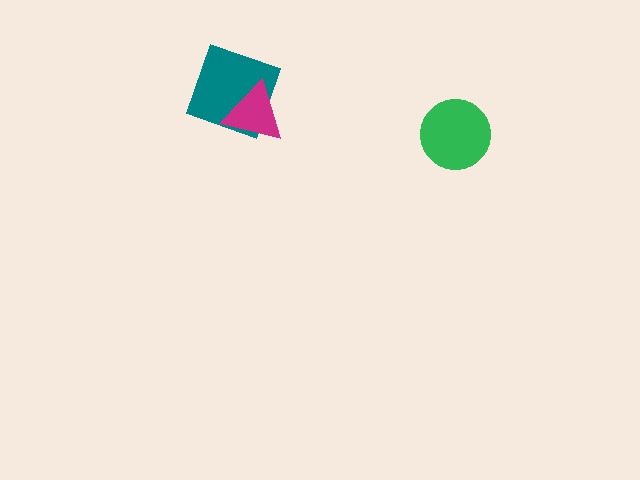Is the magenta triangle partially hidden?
No, no other shape covers it.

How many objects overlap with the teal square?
1 object overlaps with the teal square.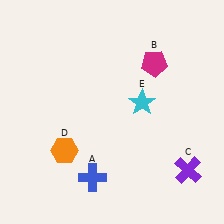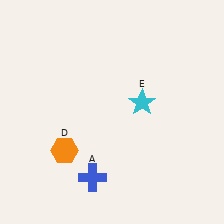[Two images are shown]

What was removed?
The purple cross (C), the magenta pentagon (B) were removed in Image 2.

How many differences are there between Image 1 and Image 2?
There are 2 differences between the two images.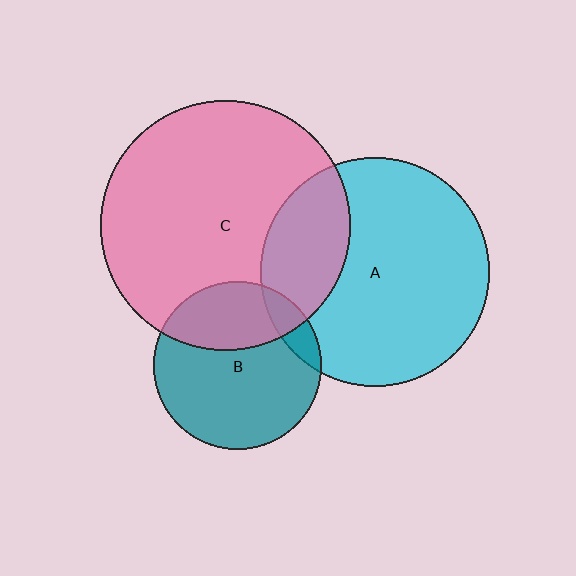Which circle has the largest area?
Circle C (pink).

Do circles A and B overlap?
Yes.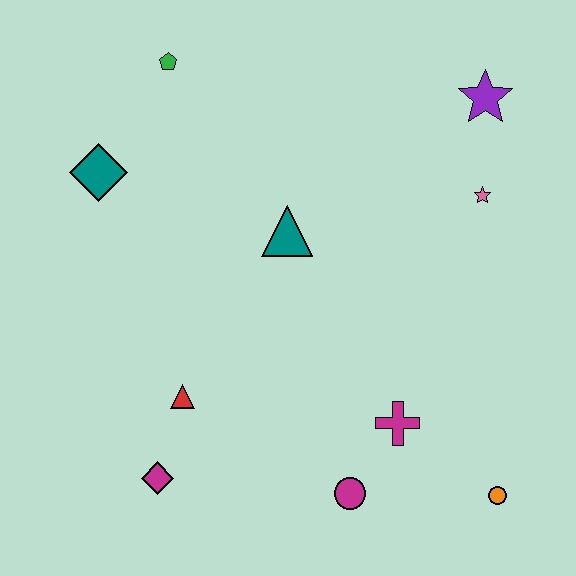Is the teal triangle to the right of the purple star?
No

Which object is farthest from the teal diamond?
The orange circle is farthest from the teal diamond.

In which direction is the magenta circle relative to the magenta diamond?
The magenta circle is to the right of the magenta diamond.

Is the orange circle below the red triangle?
Yes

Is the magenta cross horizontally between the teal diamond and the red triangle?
No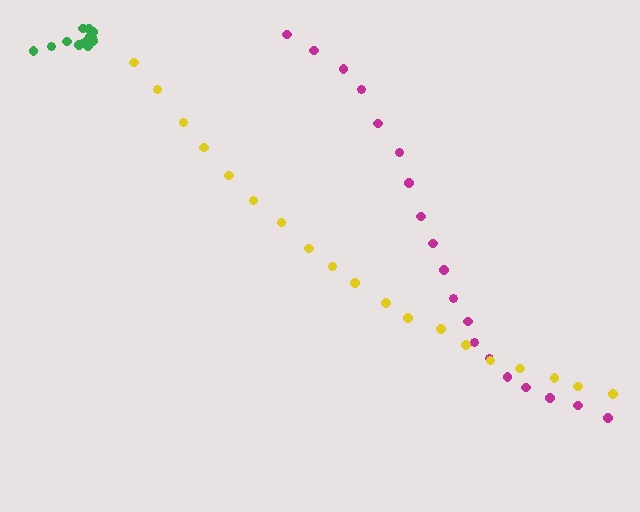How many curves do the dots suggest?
There are 3 distinct paths.